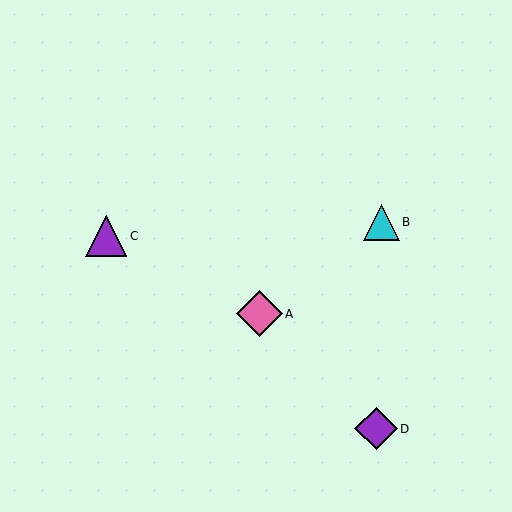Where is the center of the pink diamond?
The center of the pink diamond is at (259, 314).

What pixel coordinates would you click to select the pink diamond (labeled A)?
Click at (259, 314) to select the pink diamond A.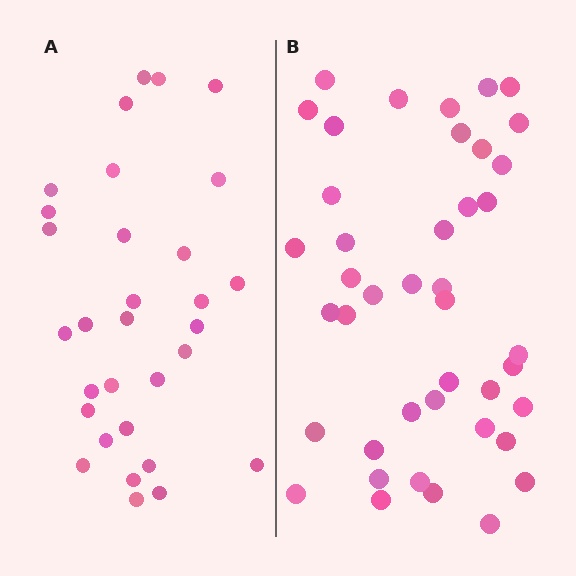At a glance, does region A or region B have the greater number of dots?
Region B (the right region) has more dots.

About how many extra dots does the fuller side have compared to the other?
Region B has roughly 12 or so more dots than region A.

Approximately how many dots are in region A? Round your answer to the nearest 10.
About 30 dots. (The exact count is 31, which rounds to 30.)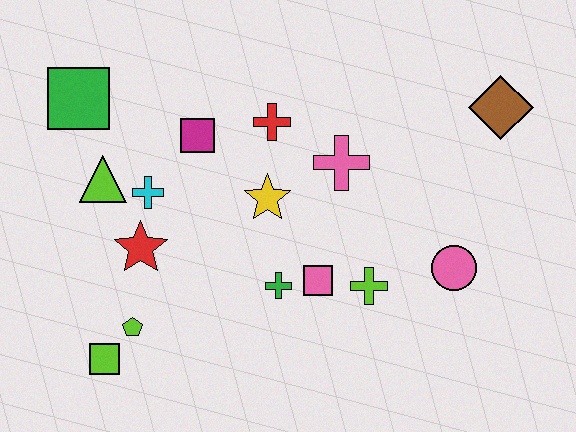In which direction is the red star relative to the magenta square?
The red star is below the magenta square.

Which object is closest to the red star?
The cyan cross is closest to the red star.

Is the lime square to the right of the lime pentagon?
No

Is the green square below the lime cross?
No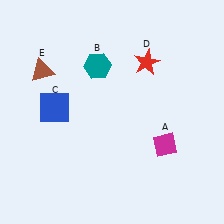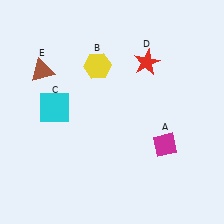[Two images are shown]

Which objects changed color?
B changed from teal to yellow. C changed from blue to cyan.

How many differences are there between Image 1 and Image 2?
There are 2 differences between the two images.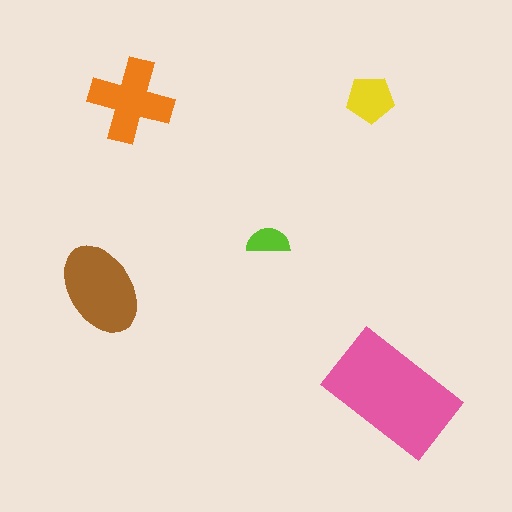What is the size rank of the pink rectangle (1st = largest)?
1st.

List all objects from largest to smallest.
The pink rectangle, the brown ellipse, the orange cross, the yellow pentagon, the lime semicircle.